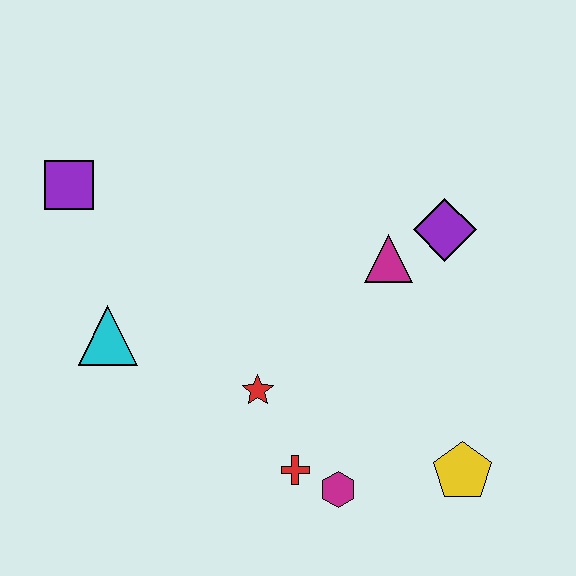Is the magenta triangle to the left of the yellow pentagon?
Yes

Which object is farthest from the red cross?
The purple square is farthest from the red cross.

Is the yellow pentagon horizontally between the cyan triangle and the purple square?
No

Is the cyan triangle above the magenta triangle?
No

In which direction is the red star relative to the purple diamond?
The red star is to the left of the purple diamond.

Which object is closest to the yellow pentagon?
The magenta hexagon is closest to the yellow pentagon.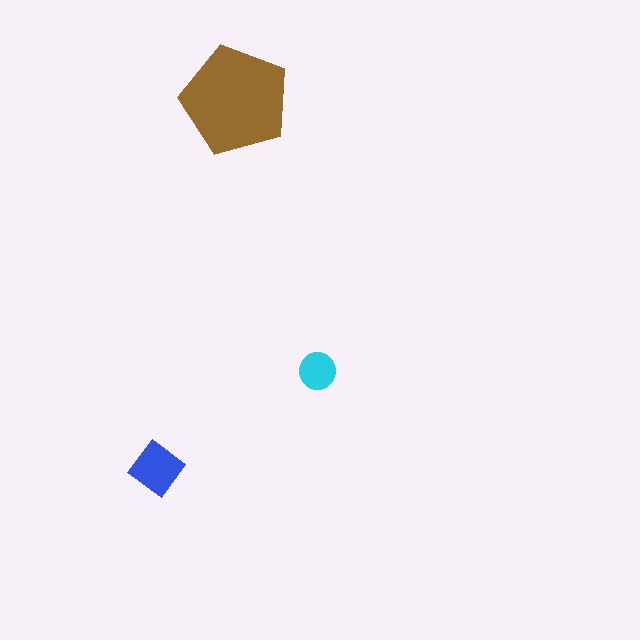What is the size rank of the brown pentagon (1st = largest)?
1st.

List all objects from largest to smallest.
The brown pentagon, the blue diamond, the cyan circle.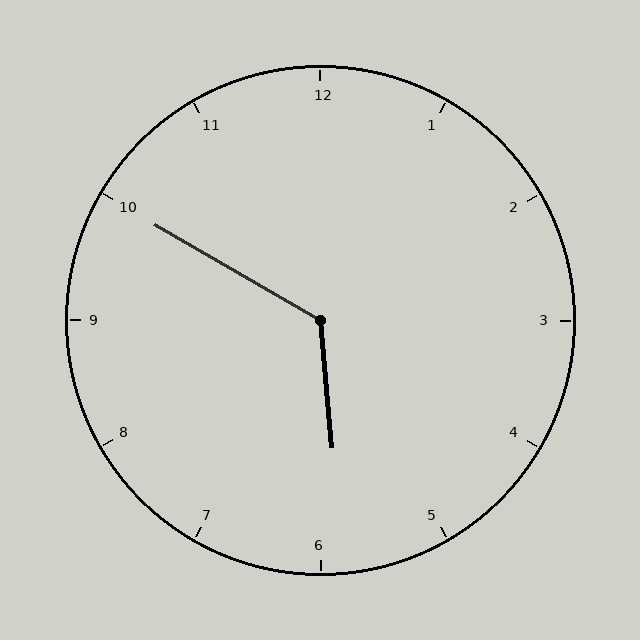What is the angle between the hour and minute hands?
Approximately 125 degrees.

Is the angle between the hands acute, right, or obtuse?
It is obtuse.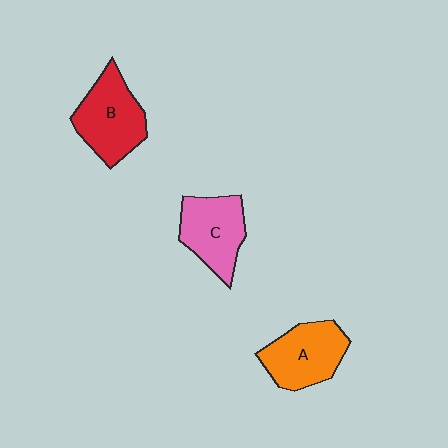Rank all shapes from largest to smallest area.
From largest to smallest: B (red), A (orange), C (pink).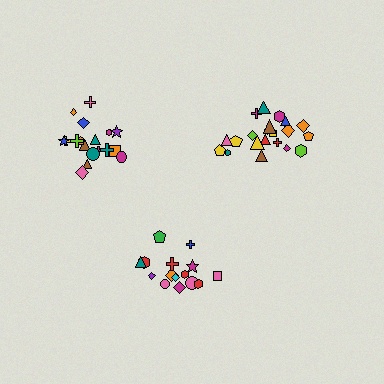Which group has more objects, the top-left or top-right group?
The top-right group.